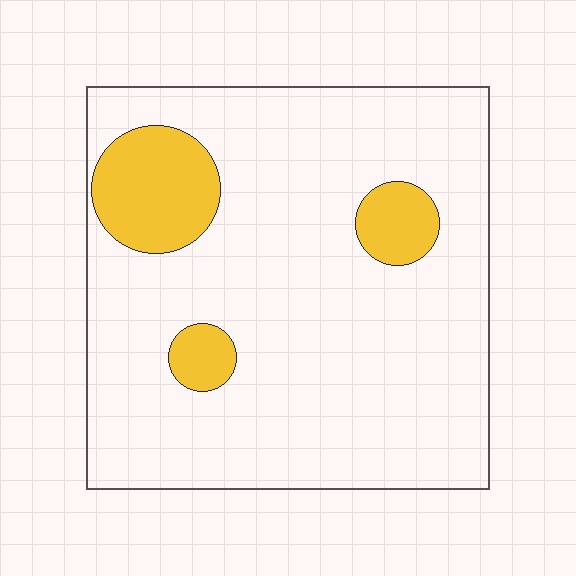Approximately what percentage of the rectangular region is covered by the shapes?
Approximately 15%.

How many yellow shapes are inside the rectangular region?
3.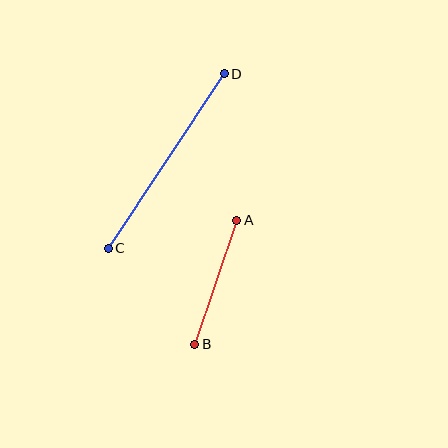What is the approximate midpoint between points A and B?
The midpoint is at approximately (216, 282) pixels.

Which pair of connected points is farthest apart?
Points C and D are farthest apart.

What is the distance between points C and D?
The distance is approximately 210 pixels.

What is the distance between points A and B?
The distance is approximately 131 pixels.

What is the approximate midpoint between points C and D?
The midpoint is at approximately (166, 161) pixels.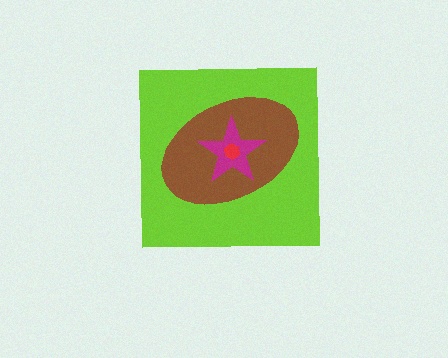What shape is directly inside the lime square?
The brown ellipse.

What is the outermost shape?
The lime square.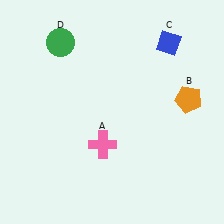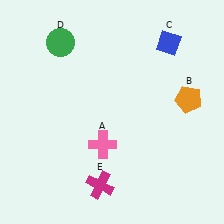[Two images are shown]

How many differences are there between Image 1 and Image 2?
There is 1 difference between the two images.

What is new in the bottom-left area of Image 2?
A magenta cross (E) was added in the bottom-left area of Image 2.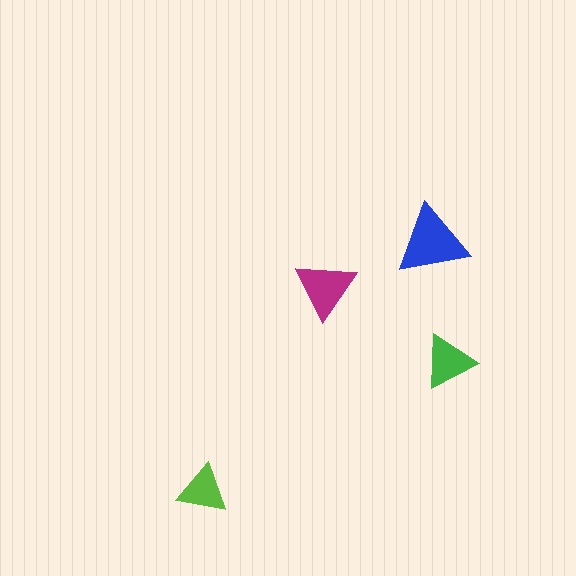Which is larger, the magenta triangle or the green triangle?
The magenta one.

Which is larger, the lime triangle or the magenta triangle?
The magenta one.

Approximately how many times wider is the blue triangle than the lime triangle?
About 1.5 times wider.